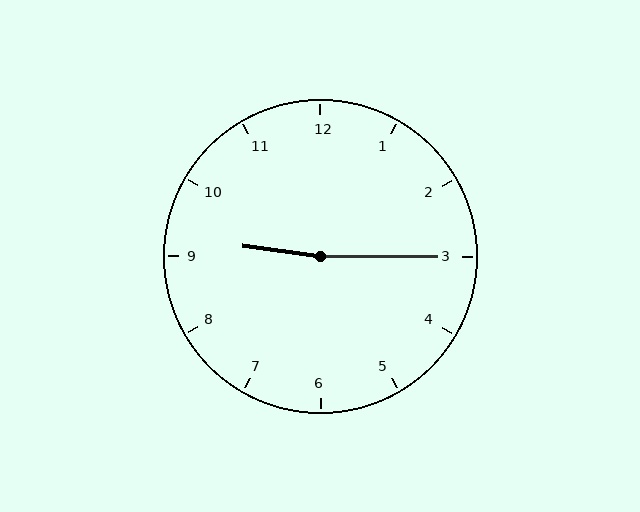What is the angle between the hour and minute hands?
Approximately 172 degrees.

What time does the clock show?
9:15.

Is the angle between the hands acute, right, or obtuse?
It is obtuse.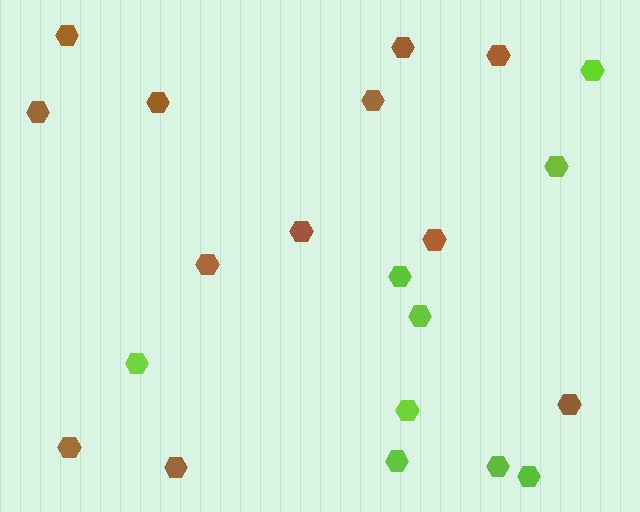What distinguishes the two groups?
There are 2 groups: one group of brown hexagons (12) and one group of lime hexagons (9).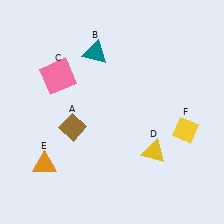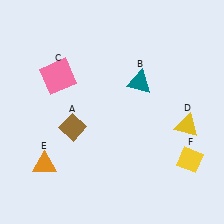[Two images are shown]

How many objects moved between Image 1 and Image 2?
3 objects moved between the two images.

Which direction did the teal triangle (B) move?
The teal triangle (B) moved right.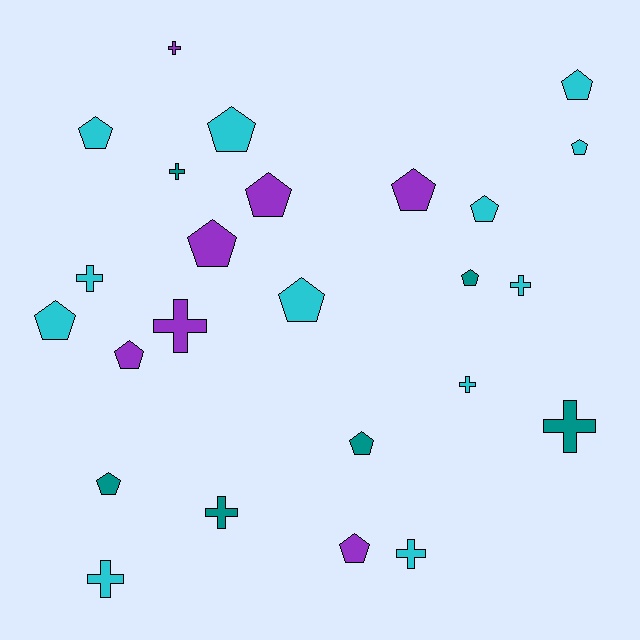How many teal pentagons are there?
There are 3 teal pentagons.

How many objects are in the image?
There are 25 objects.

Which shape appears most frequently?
Pentagon, with 15 objects.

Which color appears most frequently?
Cyan, with 12 objects.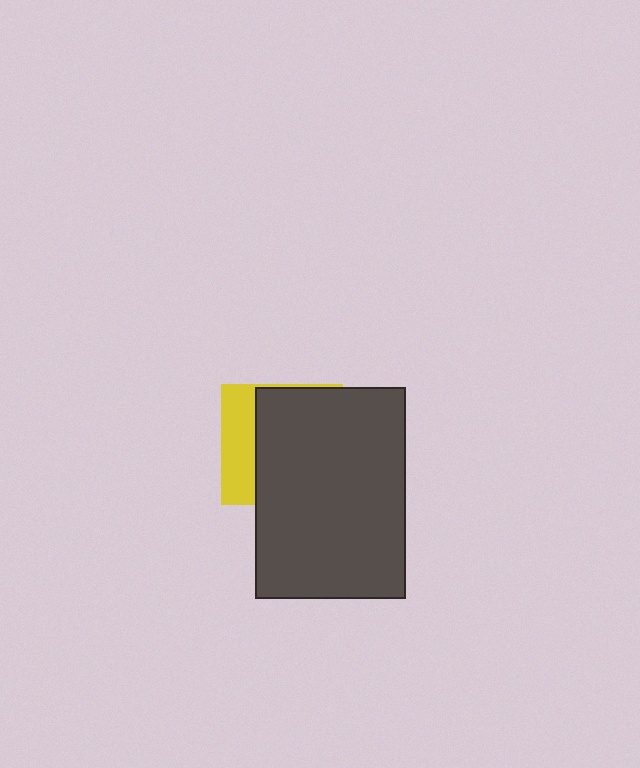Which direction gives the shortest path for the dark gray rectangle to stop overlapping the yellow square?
Moving right gives the shortest separation.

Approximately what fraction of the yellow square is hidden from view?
Roughly 70% of the yellow square is hidden behind the dark gray rectangle.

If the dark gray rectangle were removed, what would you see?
You would see the complete yellow square.